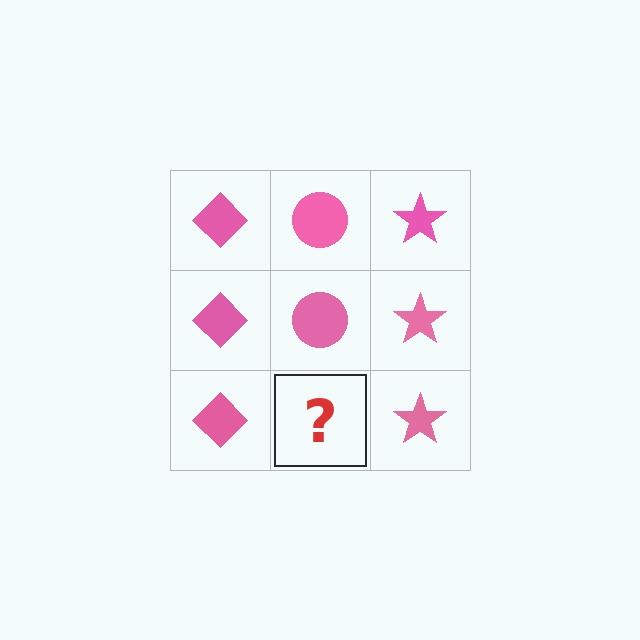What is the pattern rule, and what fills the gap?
The rule is that each column has a consistent shape. The gap should be filled with a pink circle.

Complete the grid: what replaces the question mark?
The question mark should be replaced with a pink circle.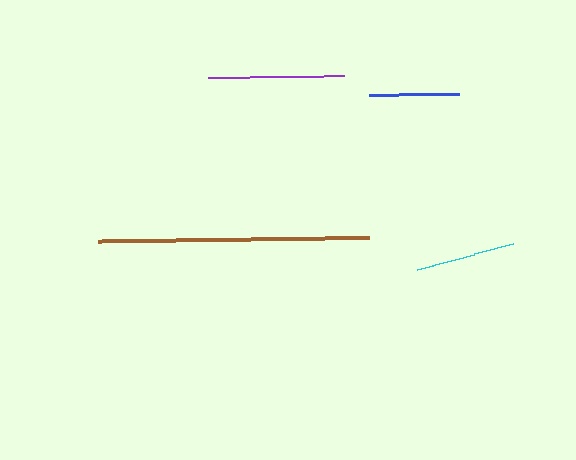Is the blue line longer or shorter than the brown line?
The brown line is longer than the blue line.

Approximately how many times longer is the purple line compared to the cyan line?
The purple line is approximately 1.4 times the length of the cyan line.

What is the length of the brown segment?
The brown segment is approximately 270 pixels long.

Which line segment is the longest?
The brown line is the longest at approximately 270 pixels.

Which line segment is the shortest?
The blue line is the shortest at approximately 90 pixels.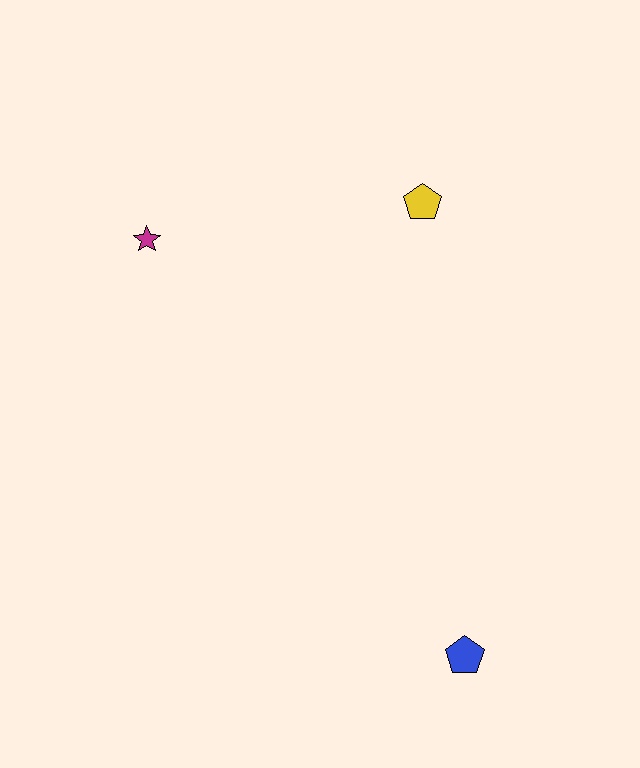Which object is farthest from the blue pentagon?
The magenta star is farthest from the blue pentagon.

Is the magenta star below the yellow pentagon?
Yes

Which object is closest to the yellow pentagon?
The magenta star is closest to the yellow pentagon.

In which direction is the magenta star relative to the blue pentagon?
The magenta star is above the blue pentagon.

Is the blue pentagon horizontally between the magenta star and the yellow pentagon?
No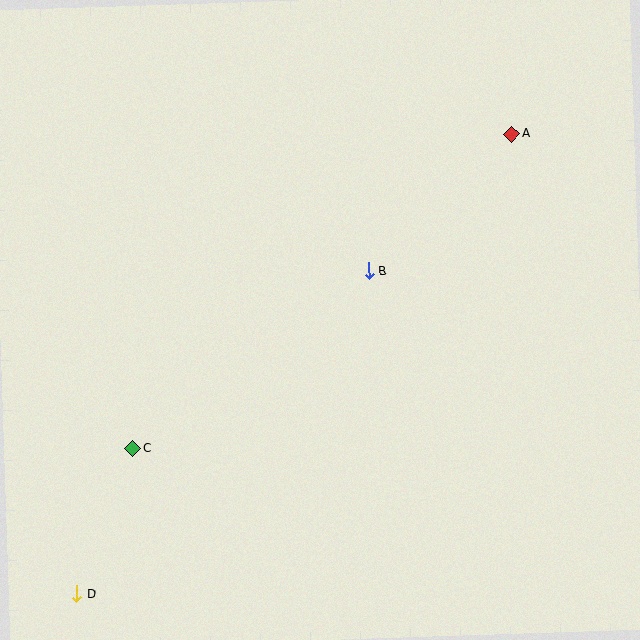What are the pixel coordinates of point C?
Point C is at (133, 449).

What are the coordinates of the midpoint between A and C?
The midpoint between A and C is at (322, 291).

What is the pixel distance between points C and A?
The distance between C and A is 493 pixels.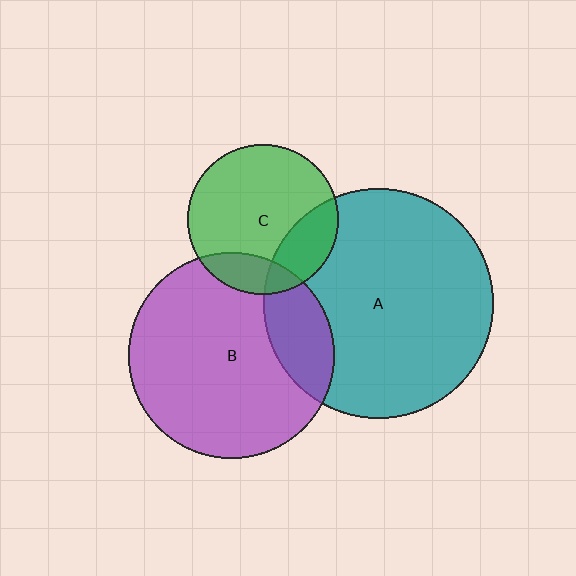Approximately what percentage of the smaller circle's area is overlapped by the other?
Approximately 15%.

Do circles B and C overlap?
Yes.